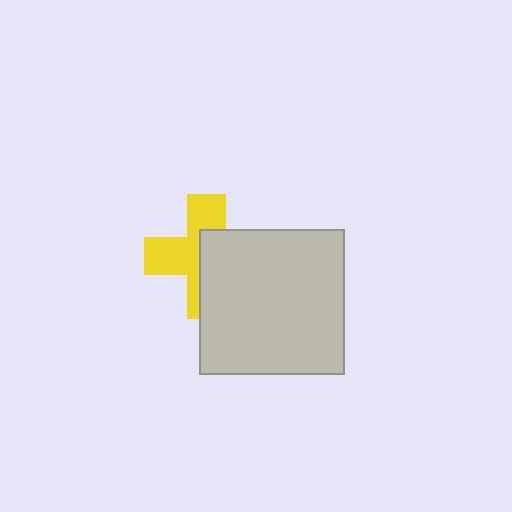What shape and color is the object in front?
The object in front is a light gray square.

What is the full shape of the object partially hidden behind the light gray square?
The partially hidden object is a yellow cross.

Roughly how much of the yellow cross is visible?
About half of it is visible (roughly 51%).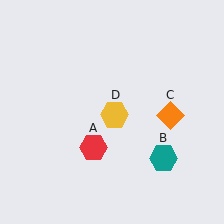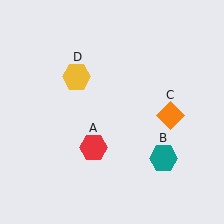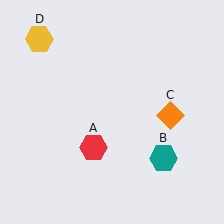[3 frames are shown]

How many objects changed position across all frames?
1 object changed position: yellow hexagon (object D).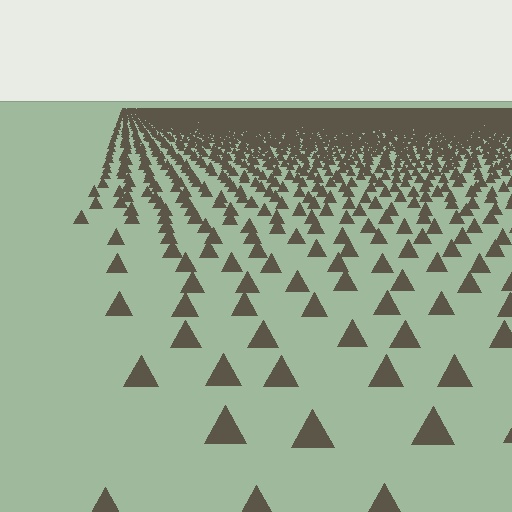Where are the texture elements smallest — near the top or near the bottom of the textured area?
Near the top.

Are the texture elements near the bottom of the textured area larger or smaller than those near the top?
Larger. Near the bottom, elements are closer to the viewer and appear at a bigger on-screen size.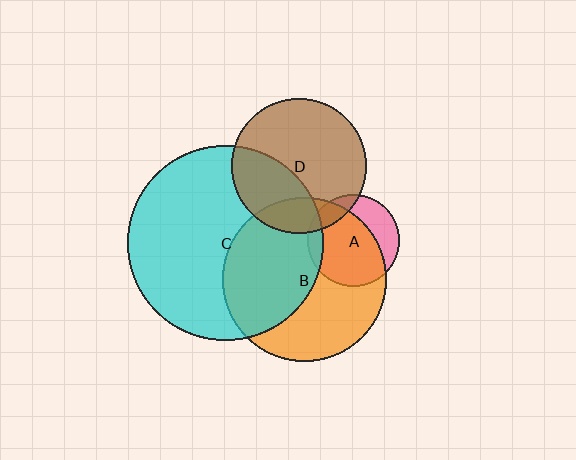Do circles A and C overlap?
Yes.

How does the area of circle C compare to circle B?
Approximately 1.4 times.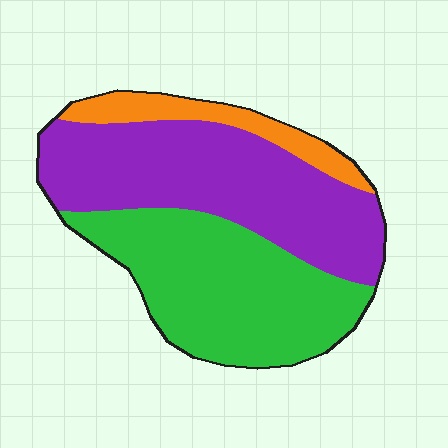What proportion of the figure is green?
Green takes up about two fifths (2/5) of the figure.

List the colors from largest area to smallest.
From largest to smallest: purple, green, orange.